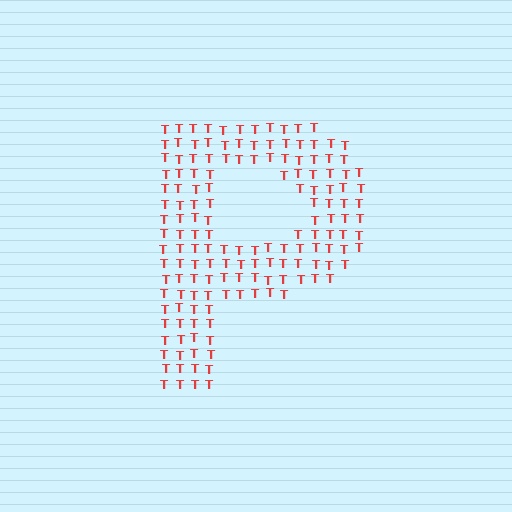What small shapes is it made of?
It is made of small letter T's.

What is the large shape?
The large shape is the letter P.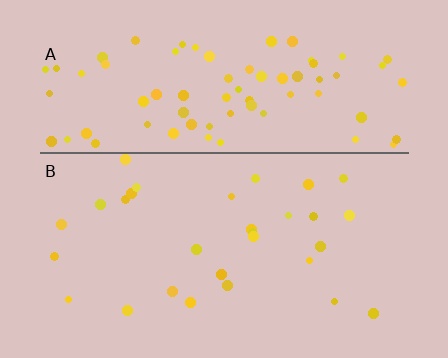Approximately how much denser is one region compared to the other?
Approximately 2.8× — region A over region B.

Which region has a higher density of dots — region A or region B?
A (the top).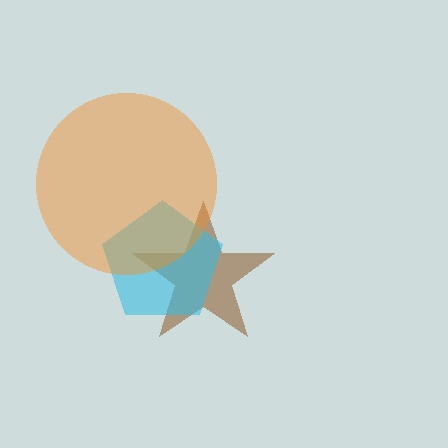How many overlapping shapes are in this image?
There are 3 overlapping shapes in the image.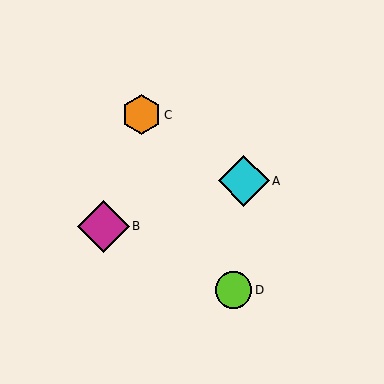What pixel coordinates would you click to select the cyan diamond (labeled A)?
Click at (244, 181) to select the cyan diamond A.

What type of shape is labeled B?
Shape B is a magenta diamond.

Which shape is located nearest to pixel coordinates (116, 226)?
The magenta diamond (labeled B) at (103, 226) is nearest to that location.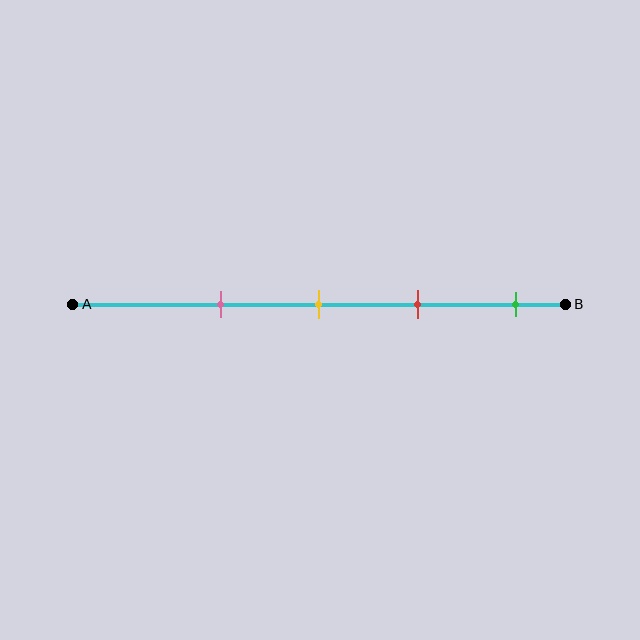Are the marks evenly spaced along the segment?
Yes, the marks are approximately evenly spaced.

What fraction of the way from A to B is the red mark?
The red mark is approximately 70% (0.7) of the way from A to B.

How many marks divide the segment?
There are 4 marks dividing the segment.